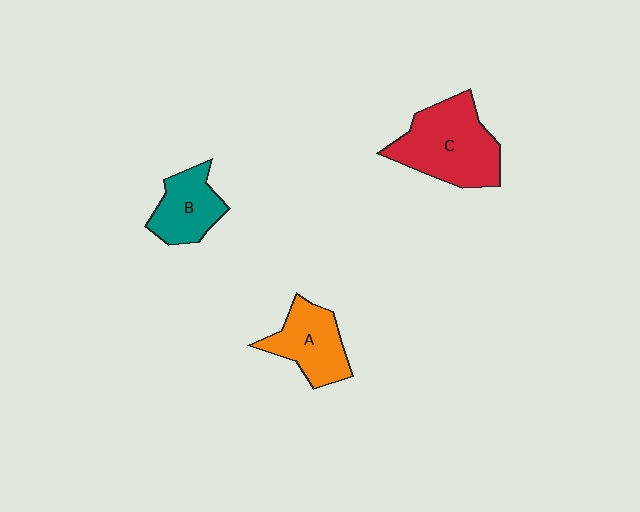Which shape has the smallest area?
Shape B (teal).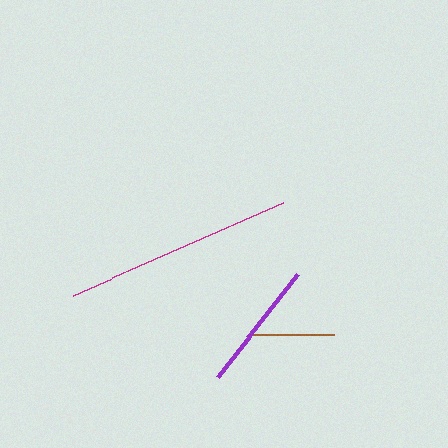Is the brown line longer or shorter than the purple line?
The purple line is longer than the brown line.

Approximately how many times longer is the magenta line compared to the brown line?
The magenta line is approximately 2.8 times the length of the brown line.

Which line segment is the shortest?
The brown line is the shortest at approximately 81 pixels.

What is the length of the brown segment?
The brown segment is approximately 81 pixels long.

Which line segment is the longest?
The magenta line is the longest at approximately 230 pixels.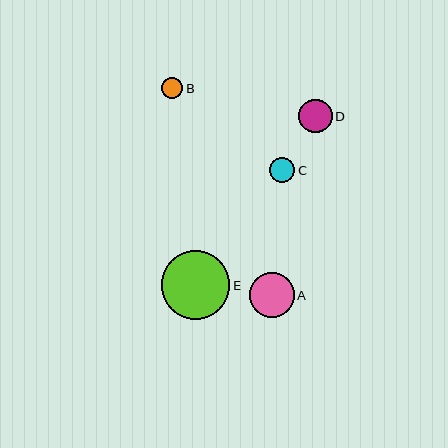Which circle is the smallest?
Circle B is the smallest with a size of approximately 22 pixels.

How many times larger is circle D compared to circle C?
Circle D is approximately 1.3 times the size of circle C.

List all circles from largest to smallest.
From largest to smallest: E, A, D, C, B.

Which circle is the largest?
Circle E is the largest with a size of approximately 69 pixels.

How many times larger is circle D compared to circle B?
Circle D is approximately 1.5 times the size of circle B.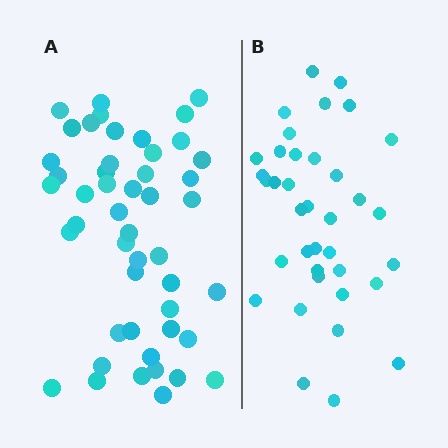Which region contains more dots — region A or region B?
Region A (the left region) has more dots.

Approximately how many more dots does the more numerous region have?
Region A has roughly 12 or so more dots than region B.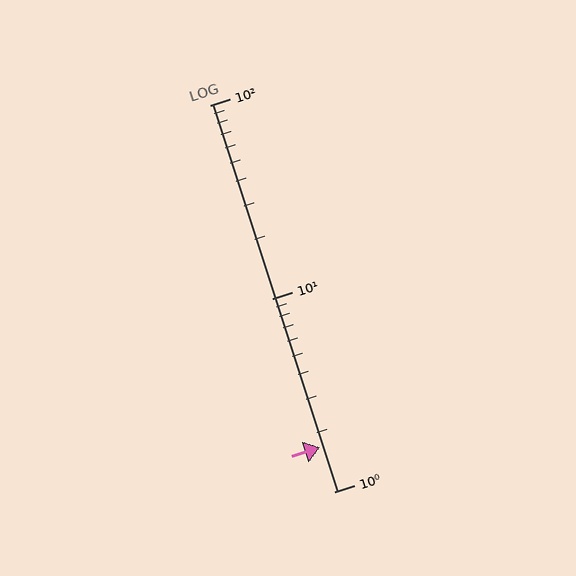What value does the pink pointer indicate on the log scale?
The pointer indicates approximately 1.7.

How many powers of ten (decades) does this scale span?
The scale spans 2 decades, from 1 to 100.